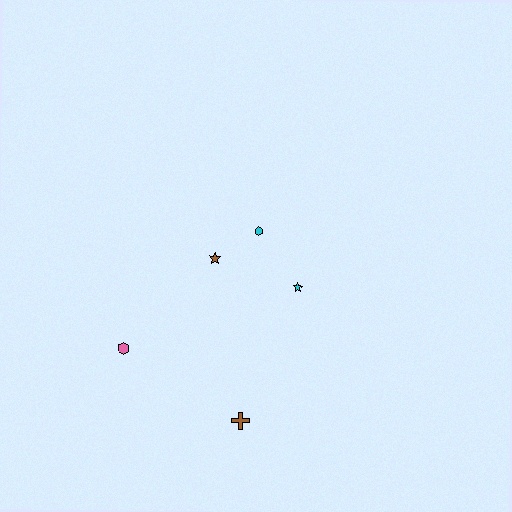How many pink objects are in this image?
There is 1 pink object.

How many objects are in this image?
There are 5 objects.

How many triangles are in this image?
There are no triangles.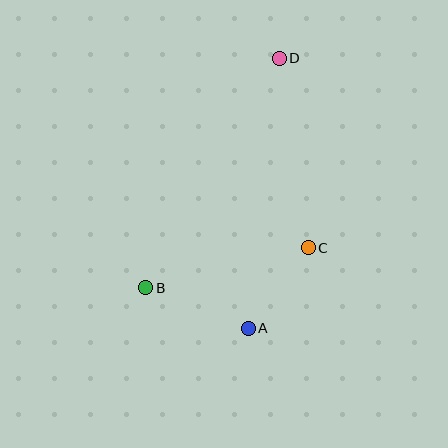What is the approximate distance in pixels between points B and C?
The distance between B and C is approximately 167 pixels.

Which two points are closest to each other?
Points A and C are closest to each other.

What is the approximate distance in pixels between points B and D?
The distance between B and D is approximately 265 pixels.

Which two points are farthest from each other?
Points A and D are farthest from each other.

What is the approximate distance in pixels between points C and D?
The distance between C and D is approximately 191 pixels.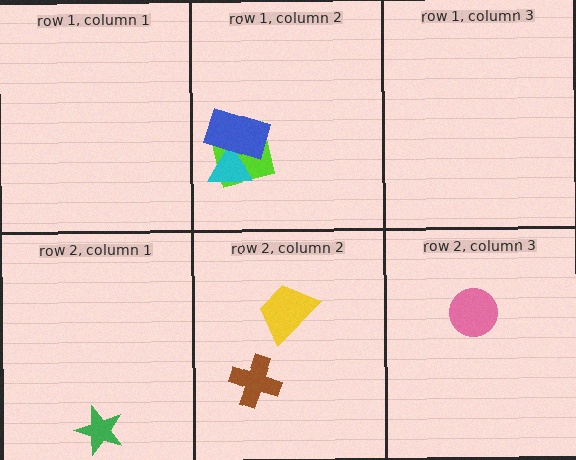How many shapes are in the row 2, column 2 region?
2.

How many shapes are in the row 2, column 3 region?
1.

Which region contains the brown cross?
The row 2, column 2 region.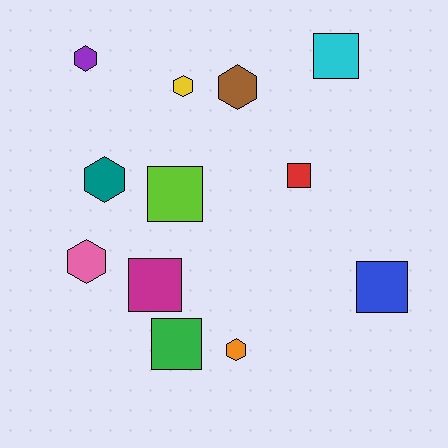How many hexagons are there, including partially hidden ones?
There are 6 hexagons.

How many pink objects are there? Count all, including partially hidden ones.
There is 1 pink object.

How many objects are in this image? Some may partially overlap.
There are 12 objects.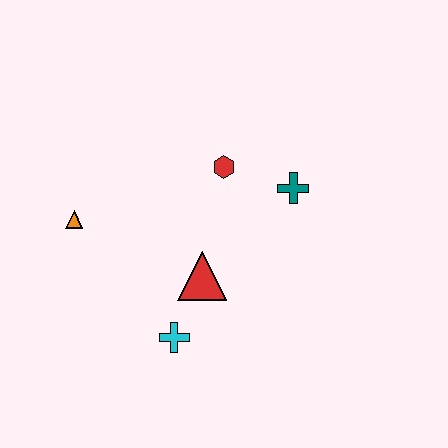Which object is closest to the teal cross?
The red hexagon is closest to the teal cross.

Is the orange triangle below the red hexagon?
Yes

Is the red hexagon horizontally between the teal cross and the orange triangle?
Yes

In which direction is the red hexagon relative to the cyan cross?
The red hexagon is above the cyan cross.